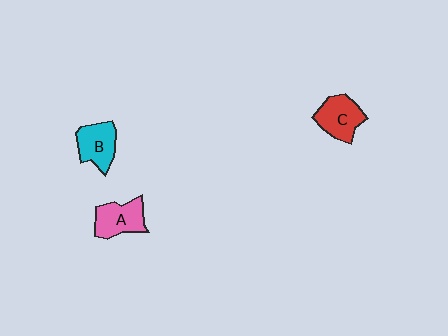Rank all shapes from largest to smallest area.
From largest to smallest: C (red), A (pink), B (cyan).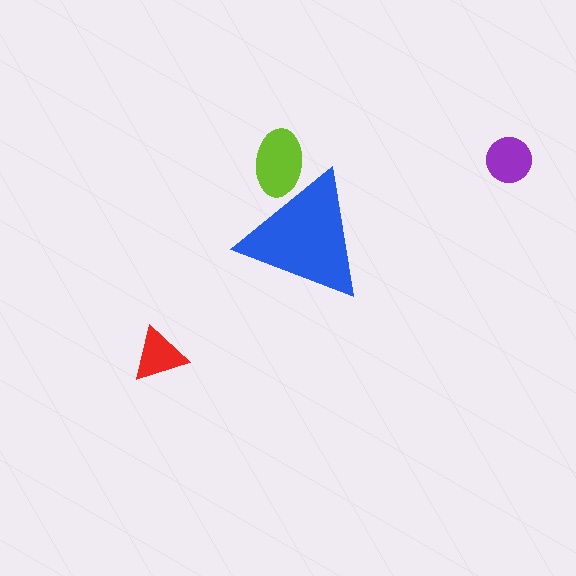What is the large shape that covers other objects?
A blue triangle.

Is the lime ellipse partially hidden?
Yes, the lime ellipse is partially hidden behind the blue triangle.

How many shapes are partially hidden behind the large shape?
1 shape is partially hidden.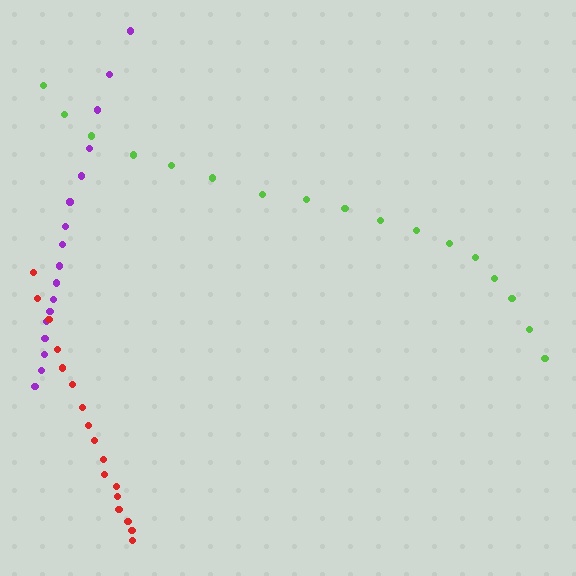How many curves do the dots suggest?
There are 3 distinct paths.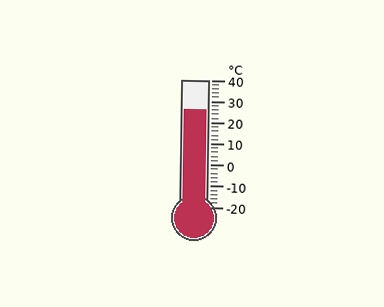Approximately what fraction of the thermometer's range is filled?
The thermometer is filled to approximately 75% of its range.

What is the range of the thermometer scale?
The thermometer scale ranges from -20°C to 40°C.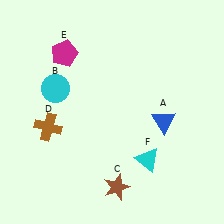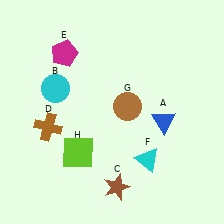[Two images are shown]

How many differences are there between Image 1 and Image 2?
There are 2 differences between the two images.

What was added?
A brown circle (G), a lime square (H) were added in Image 2.